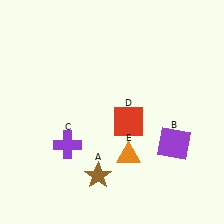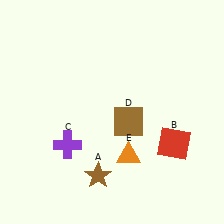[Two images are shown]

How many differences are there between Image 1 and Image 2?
There are 2 differences between the two images.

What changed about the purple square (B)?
In Image 1, B is purple. In Image 2, it changed to red.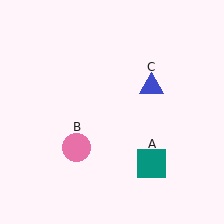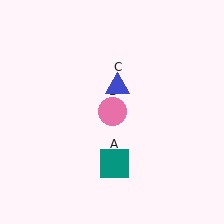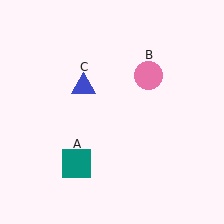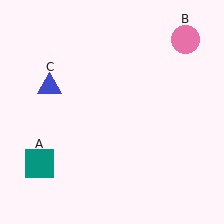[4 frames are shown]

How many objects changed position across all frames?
3 objects changed position: teal square (object A), pink circle (object B), blue triangle (object C).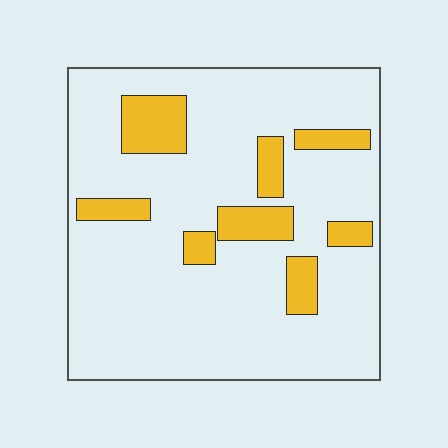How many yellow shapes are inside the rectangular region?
8.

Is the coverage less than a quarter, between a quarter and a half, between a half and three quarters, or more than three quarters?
Less than a quarter.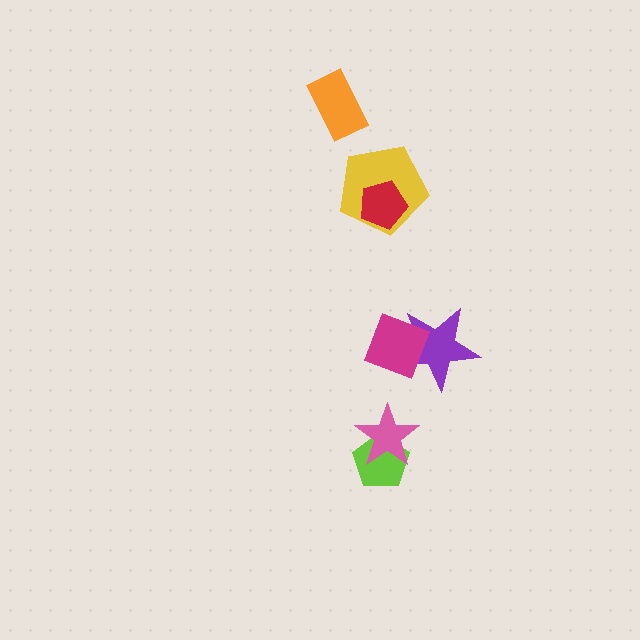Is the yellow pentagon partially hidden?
Yes, it is partially covered by another shape.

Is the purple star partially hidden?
Yes, it is partially covered by another shape.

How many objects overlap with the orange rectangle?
0 objects overlap with the orange rectangle.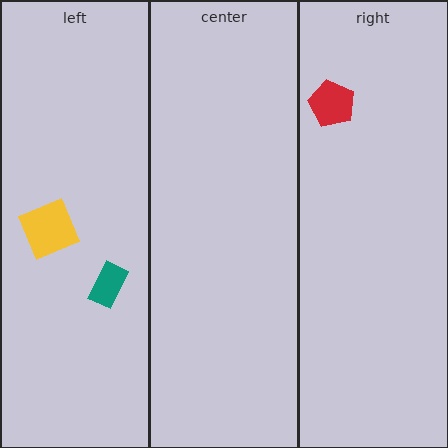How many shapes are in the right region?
1.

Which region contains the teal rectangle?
The left region.